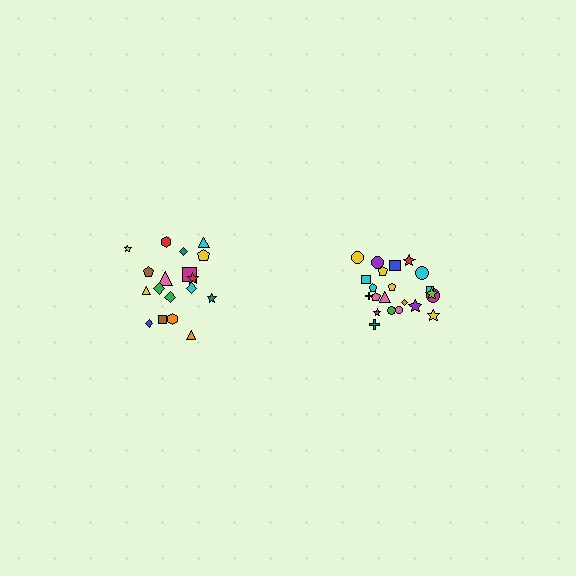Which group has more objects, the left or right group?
The right group.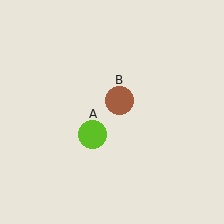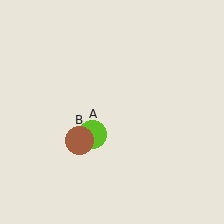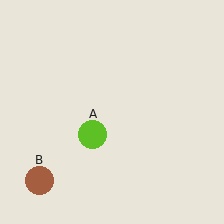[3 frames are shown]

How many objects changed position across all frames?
1 object changed position: brown circle (object B).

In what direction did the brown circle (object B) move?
The brown circle (object B) moved down and to the left.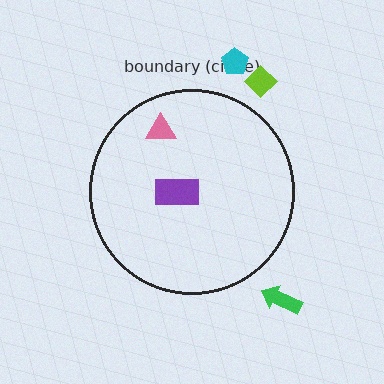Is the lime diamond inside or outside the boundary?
Outside.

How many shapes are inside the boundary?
2 inside, 3 outside.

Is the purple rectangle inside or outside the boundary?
Inside.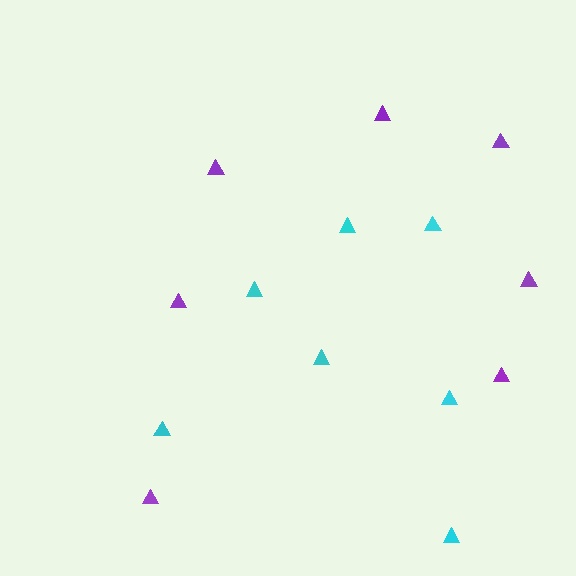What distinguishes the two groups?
There are 2 groups: one group of cyan triangles (7) and one group of purple triangles (7).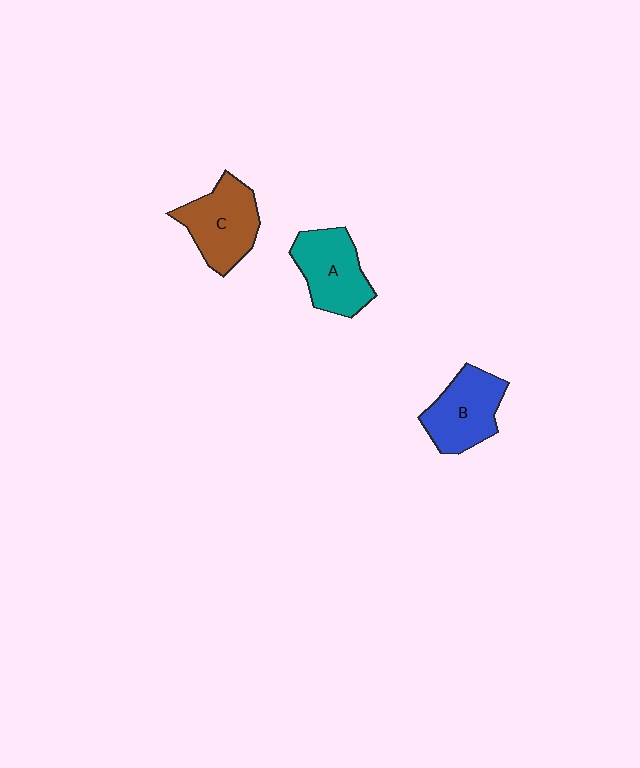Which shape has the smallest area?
Shape B (blue).